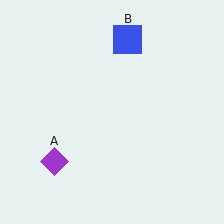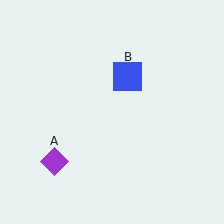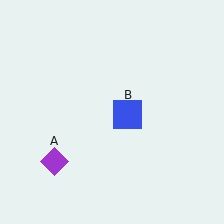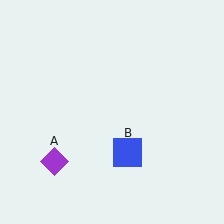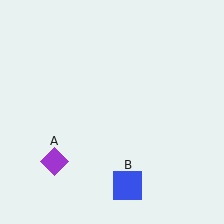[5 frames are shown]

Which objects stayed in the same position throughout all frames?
Purple diamond (object A) remained stationary.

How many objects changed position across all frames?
1 object changed position: blue square (object B).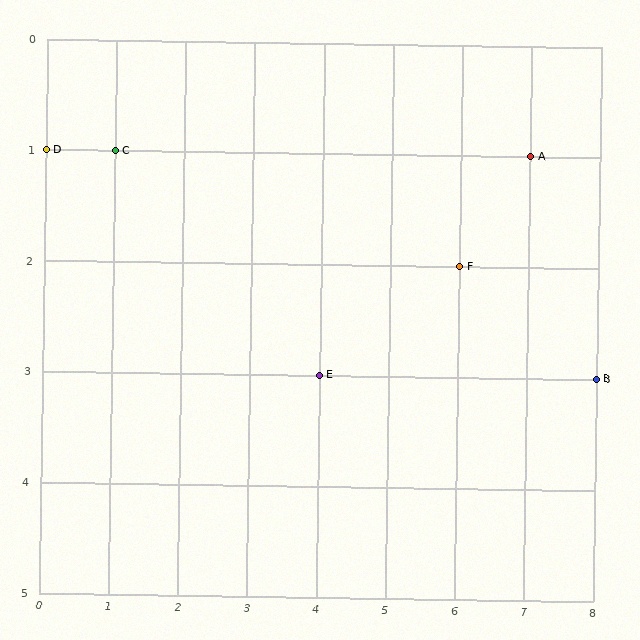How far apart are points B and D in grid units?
Points B and D are 8 columns and 2 rows apart (about 8.2 grid units diagonally).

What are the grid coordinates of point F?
Point F is at grid coordinates (6, 2).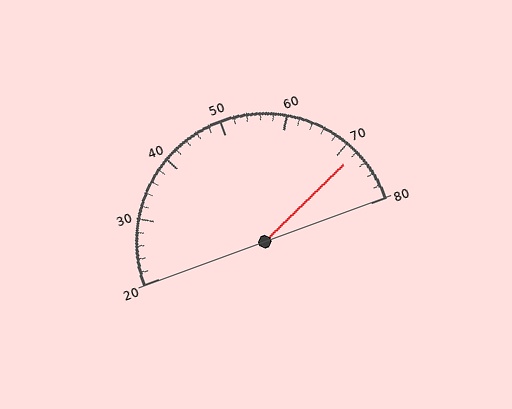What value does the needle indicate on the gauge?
The needle indicates approximately 72.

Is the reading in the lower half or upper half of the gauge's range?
The reading is in the upper half of the range (20 to 80).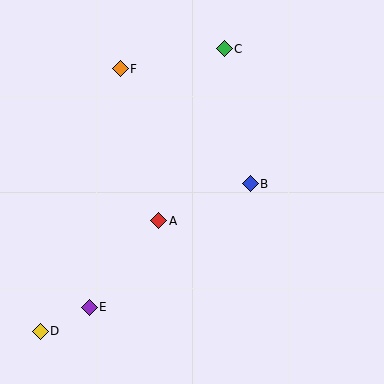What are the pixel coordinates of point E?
Point E is at (89, 307).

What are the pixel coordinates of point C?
Point C is at (224, 49).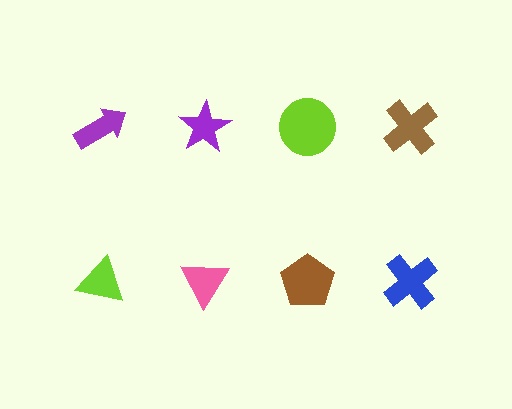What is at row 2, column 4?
A blue cross.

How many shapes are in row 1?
4 shapes.